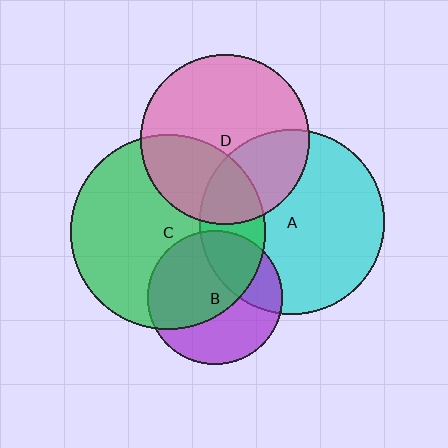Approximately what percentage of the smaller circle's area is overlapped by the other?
Approximately 30%.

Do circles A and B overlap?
Yes.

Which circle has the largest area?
Circle C (green).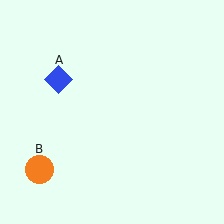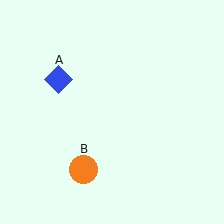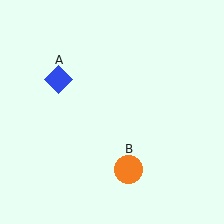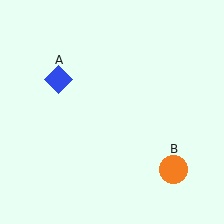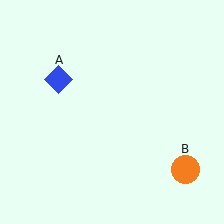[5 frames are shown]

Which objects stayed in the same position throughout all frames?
Blue diamond (object A) remained stationary.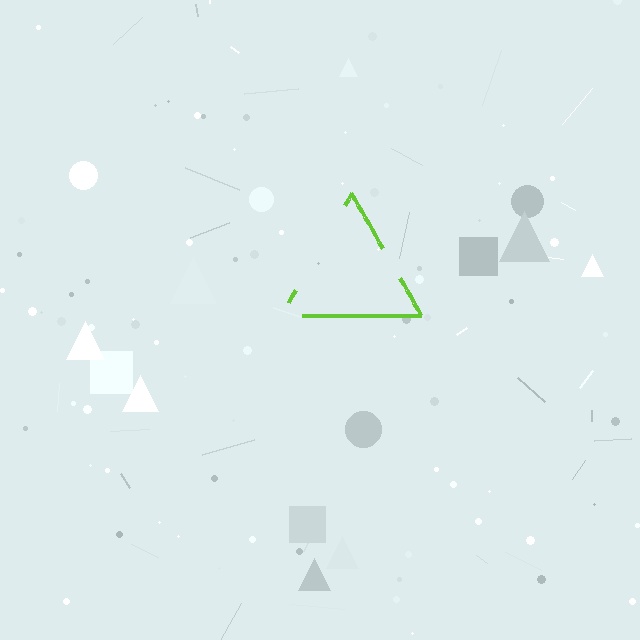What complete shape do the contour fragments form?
The contour fragments form a triangle.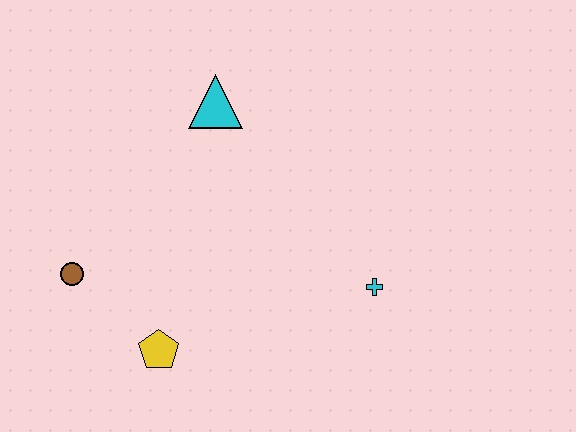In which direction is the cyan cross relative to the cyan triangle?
The cyan cross is below the cyan triangle.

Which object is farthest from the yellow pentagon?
The cyan triangle is farthest from the yellow pentagon.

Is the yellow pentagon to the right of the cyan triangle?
No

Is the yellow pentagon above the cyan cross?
No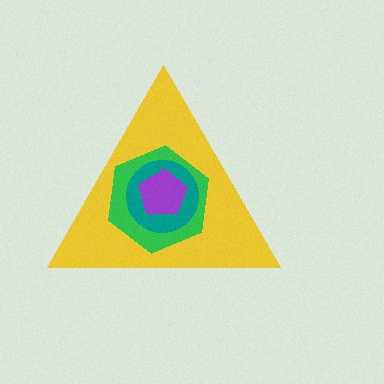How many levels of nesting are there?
4.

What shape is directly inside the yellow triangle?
The green hexagon.